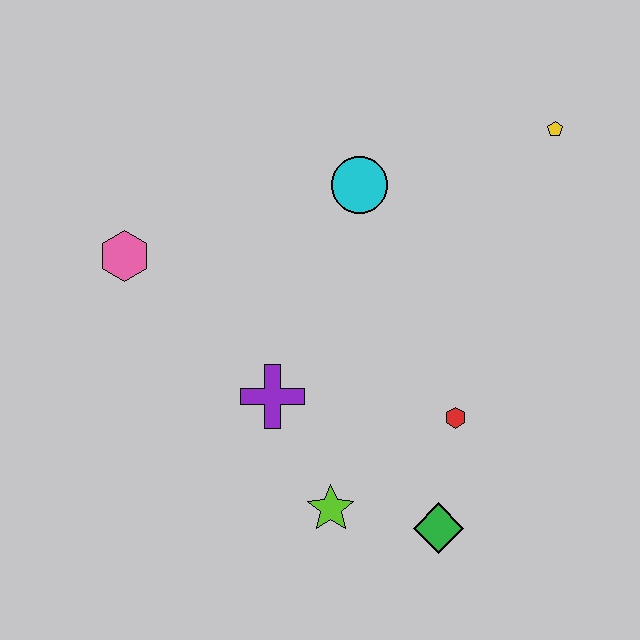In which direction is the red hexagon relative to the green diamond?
The red hexagon is above the green diamond.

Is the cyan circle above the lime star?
Yes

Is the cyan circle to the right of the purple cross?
Yes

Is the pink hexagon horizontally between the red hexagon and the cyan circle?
No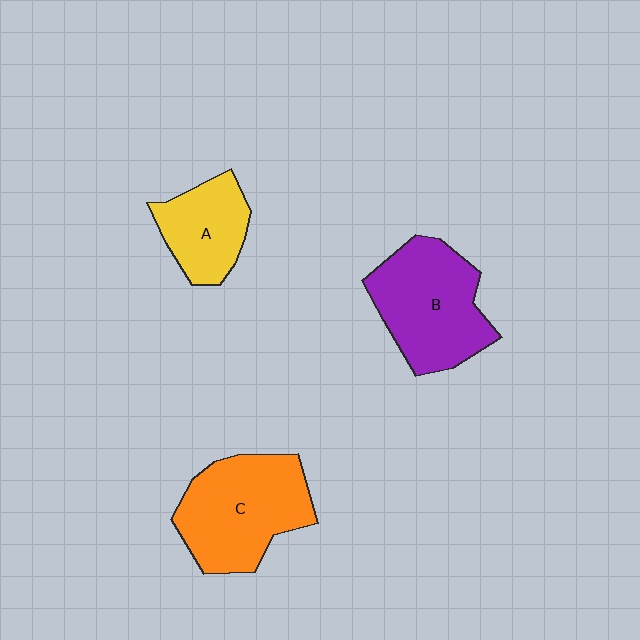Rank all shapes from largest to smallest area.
From largest to smallest: C (orange), B (purple), A (yellow).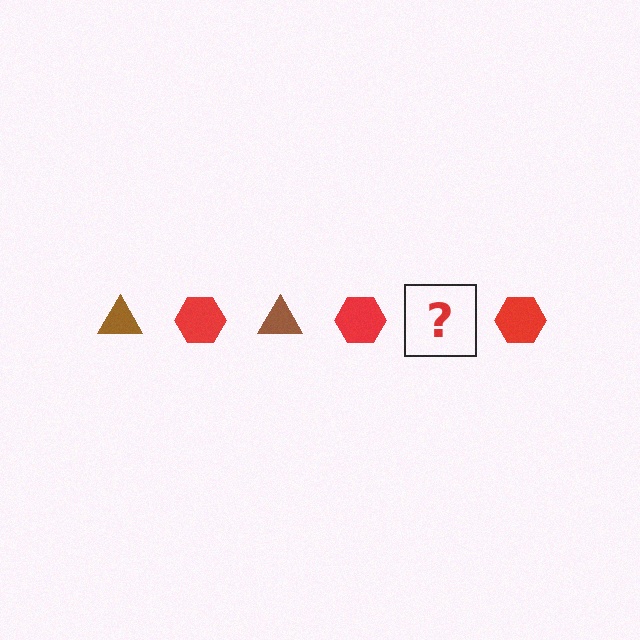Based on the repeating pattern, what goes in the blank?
The blank should be a brown triangle.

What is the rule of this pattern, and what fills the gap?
The rule is that the pattern alternates between brown triangle and red hexagon. The gap should be filled with a brown triangle.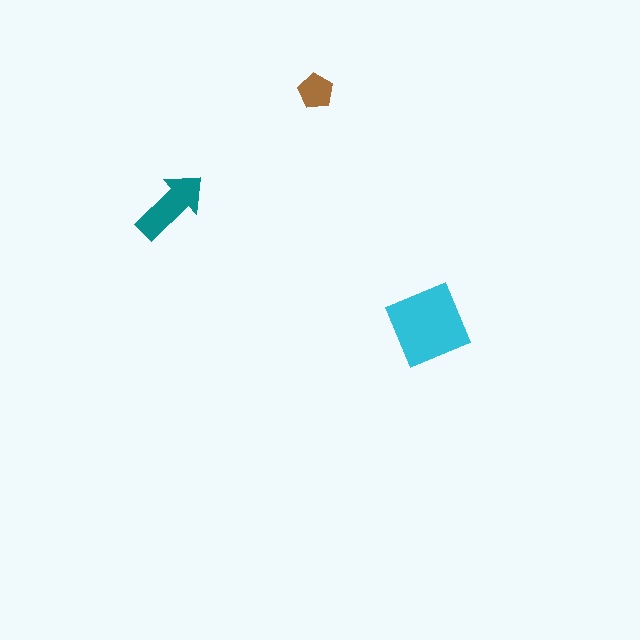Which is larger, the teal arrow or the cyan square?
The cyan square.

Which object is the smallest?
The brown pentagon.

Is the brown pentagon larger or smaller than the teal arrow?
Smaller.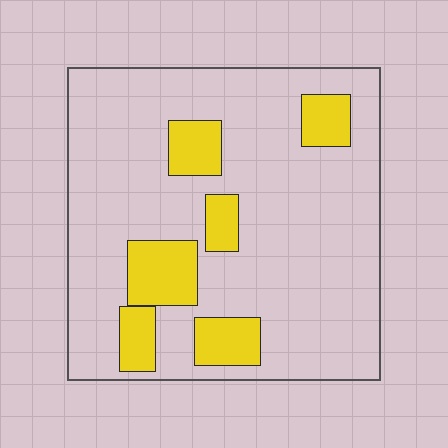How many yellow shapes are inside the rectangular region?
6.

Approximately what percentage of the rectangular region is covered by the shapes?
Approximately 20%.